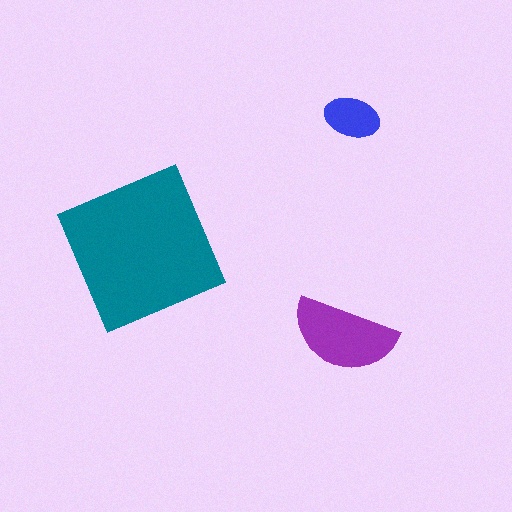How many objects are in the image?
There are 3 objects in the image.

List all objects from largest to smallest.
The teal square, the purple semicircle, the blue ellipse.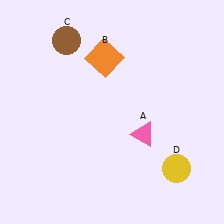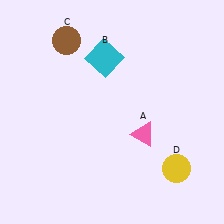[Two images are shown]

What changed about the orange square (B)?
In Image 1, B is orange. In Image 2, it changed to cyan.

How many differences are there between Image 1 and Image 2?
There is 1 difference between the two images.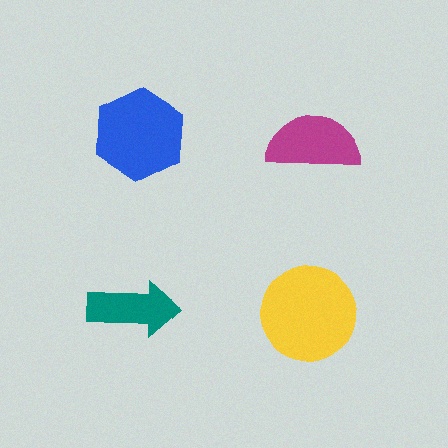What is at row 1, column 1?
A blue hexagon.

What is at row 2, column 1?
A teal arrow.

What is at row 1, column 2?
A magenta semicircle.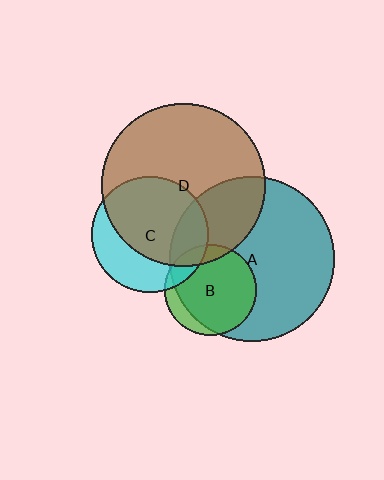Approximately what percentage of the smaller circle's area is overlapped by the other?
Approximately 15%.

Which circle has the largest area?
Circle A (teal).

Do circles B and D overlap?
Yes.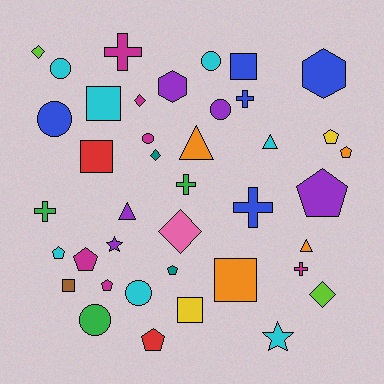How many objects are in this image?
There are 40 objects.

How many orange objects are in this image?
There are 4 orange objects.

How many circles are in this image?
There are 7 circles.